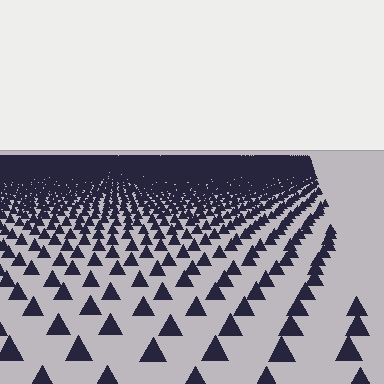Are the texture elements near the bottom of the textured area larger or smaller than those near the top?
Larger. Near the bottom, elements are closer to the viewer and appear at a bigger on-screen size.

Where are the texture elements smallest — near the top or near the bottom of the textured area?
Near the top.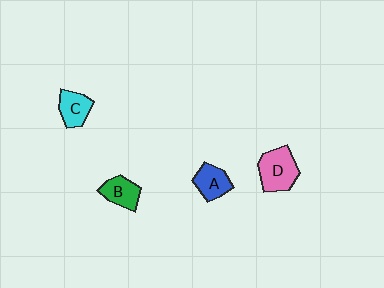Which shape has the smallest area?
Shape C (cyan).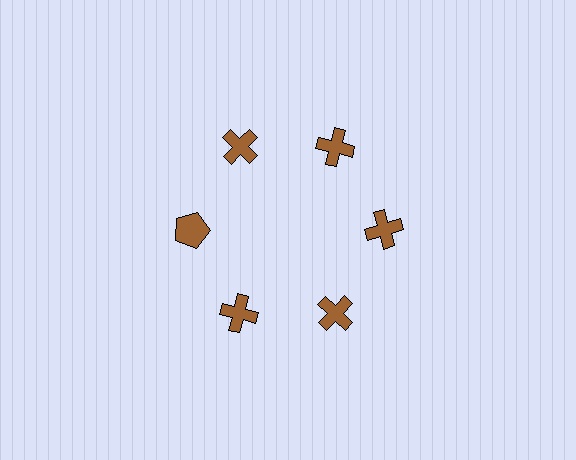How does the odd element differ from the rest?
It has a different shape: pentagon instead of cross.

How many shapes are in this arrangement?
There are 6 shapes arranged in a ring pattern.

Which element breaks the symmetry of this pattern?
The brown pentagon at roughly the 9 o'clock position breaks the symmetry. All other shapes are brown crosses.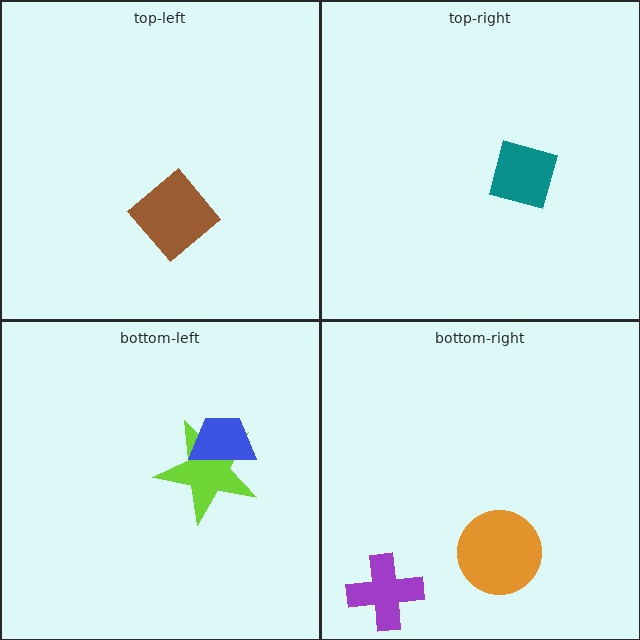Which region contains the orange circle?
The bottom-right region.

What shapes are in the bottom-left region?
The lime star, the blue trapezoid.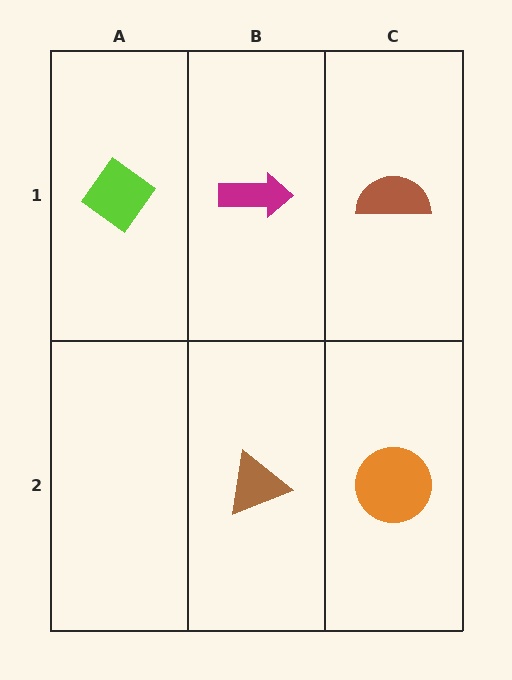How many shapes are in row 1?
3 shapes.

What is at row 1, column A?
A lime diamond.